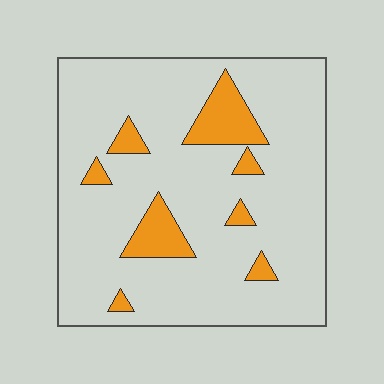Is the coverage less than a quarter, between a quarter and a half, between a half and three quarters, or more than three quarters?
Less than a quarter.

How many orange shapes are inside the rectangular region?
8.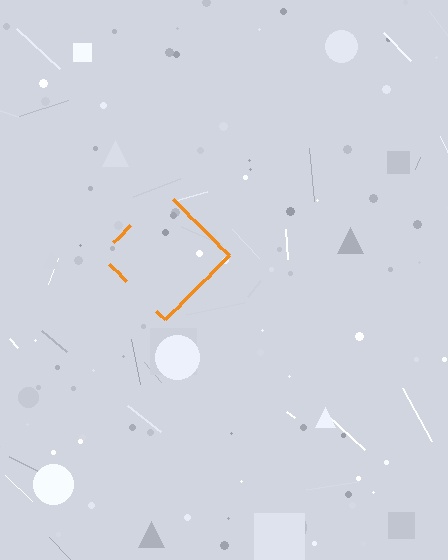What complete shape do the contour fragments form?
The contour fragments form a diamond.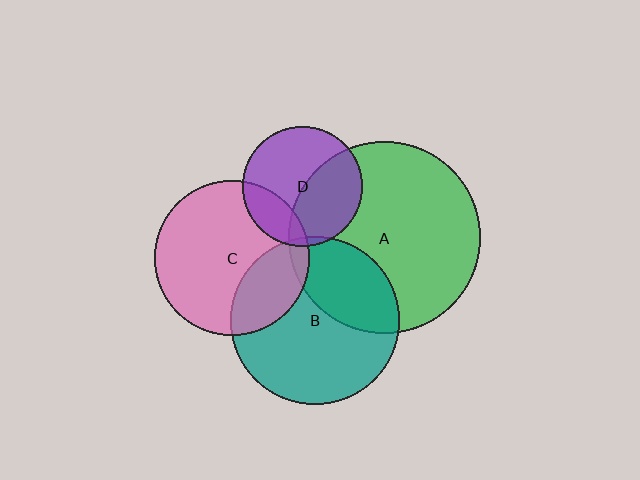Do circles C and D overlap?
Yes.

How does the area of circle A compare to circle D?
Approximately 2.6 times.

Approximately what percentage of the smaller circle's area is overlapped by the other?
Approximately 20%.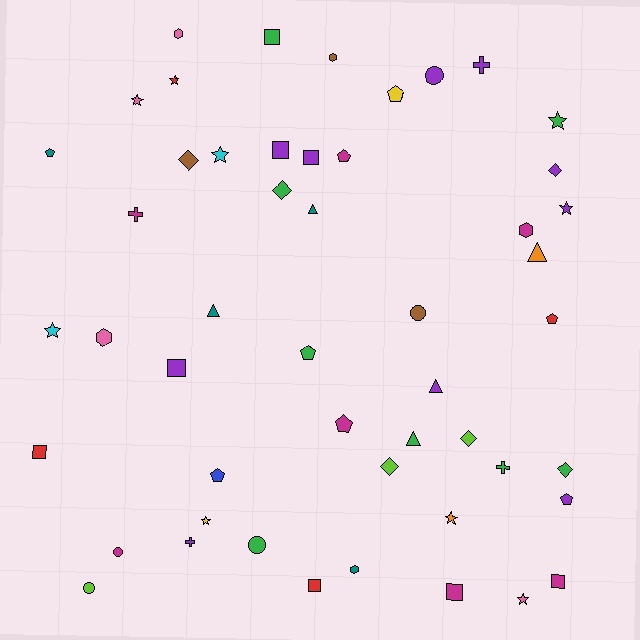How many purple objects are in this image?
There are 10 purple objects.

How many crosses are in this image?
There are 4 crosses.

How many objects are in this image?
There are 50 objects.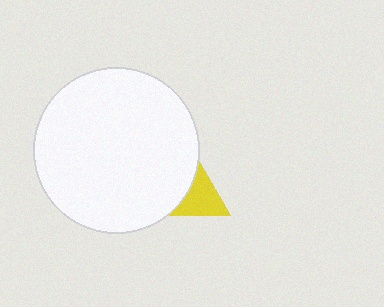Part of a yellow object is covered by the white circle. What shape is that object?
It is a triangle.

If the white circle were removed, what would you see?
You would see the complete yellow triangle.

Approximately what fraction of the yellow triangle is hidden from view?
Roughly 66% of the yellow triangle is hidden behind the white circle.